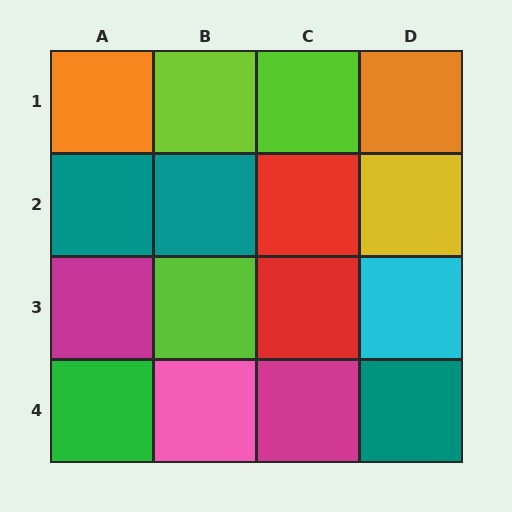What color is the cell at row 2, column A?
Teal.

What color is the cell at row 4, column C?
Magenta.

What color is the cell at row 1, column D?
Orange.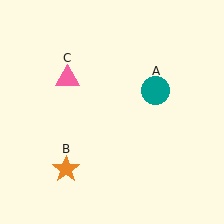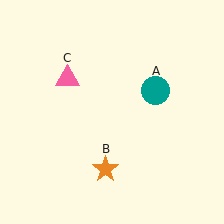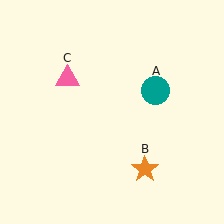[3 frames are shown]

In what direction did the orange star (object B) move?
The orange star (object B) moved right.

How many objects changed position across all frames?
1 object changed position: orange star (object B).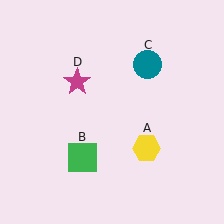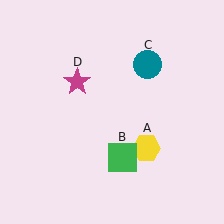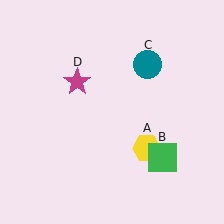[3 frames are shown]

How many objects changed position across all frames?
1 object changed position: green square (object B).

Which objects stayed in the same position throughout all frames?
Yellow hexagon (object A) and teal circle (object C) and magenta star (object D) remained stationary.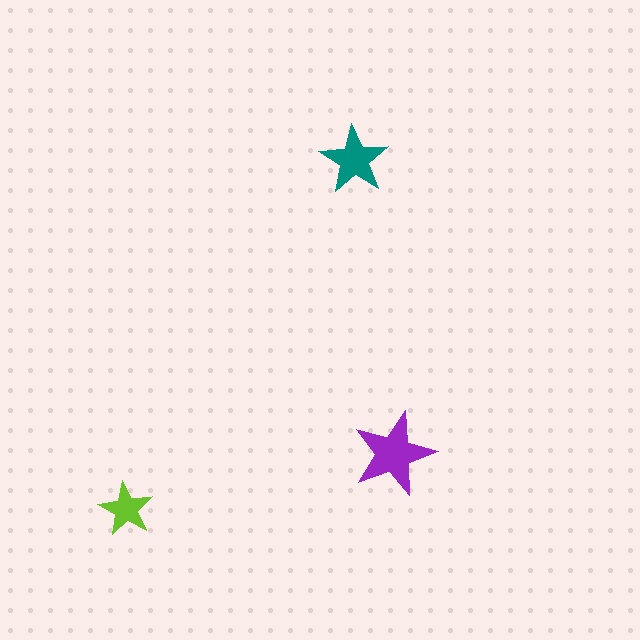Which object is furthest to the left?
The lime star is leftmost.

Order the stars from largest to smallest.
the purple one, the teal one, the lime one.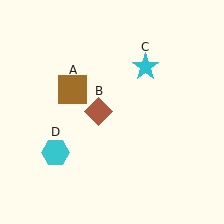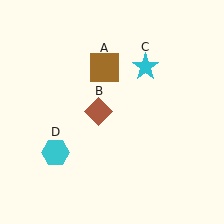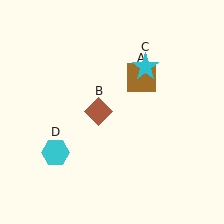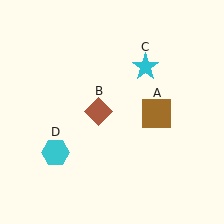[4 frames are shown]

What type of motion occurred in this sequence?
The brown square (object A) rotated clockwise around the center of the scene.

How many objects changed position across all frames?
1 object changed position: brown square (object A).